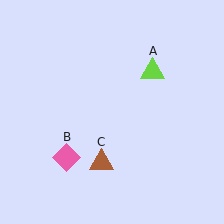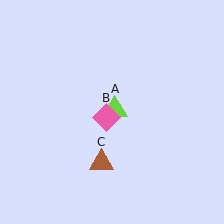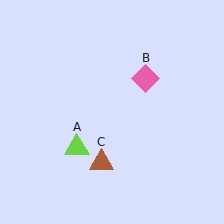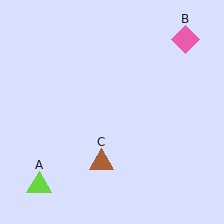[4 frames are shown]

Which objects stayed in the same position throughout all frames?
Brown triangle (object C) remained stationary.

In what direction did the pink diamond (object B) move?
The pink diamond (object B) moved up and to the right.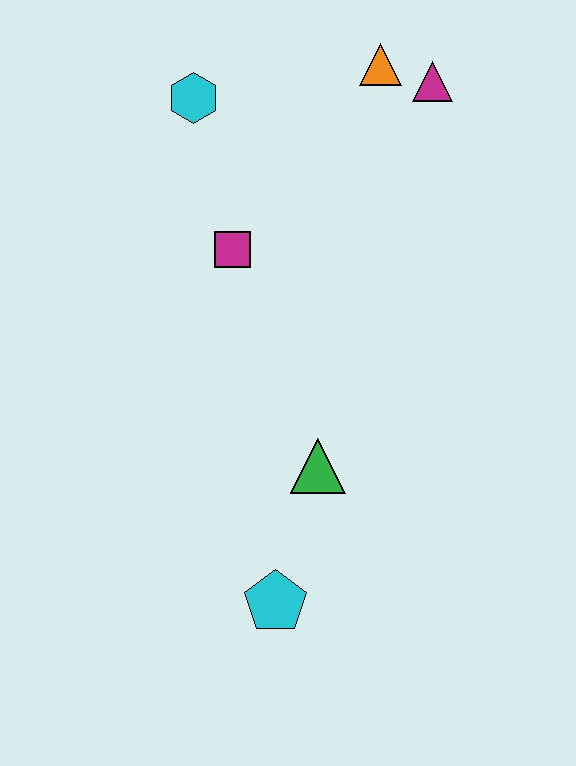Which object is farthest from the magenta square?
The cyan pentagon is farthest from the magenta square.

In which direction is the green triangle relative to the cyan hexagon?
The green triangle is below the cyan hexagon.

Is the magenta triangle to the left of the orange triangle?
No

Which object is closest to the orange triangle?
The magenta triangle is closest to the orange triangle.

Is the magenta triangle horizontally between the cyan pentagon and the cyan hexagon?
No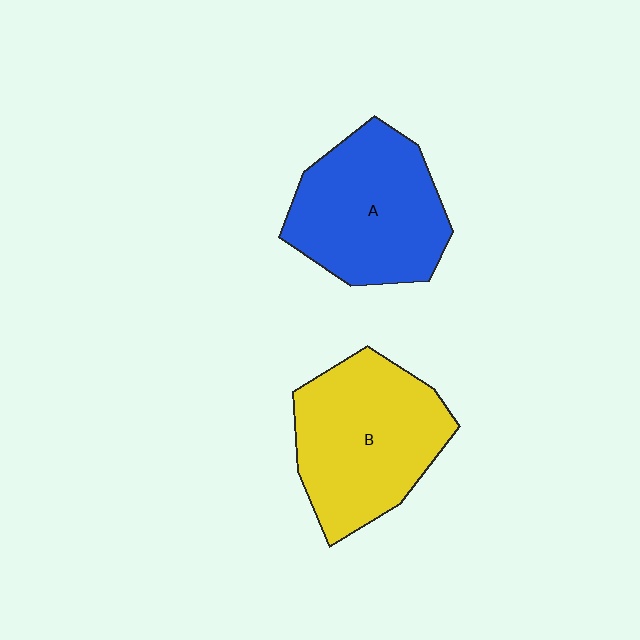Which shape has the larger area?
Shape B (yellow).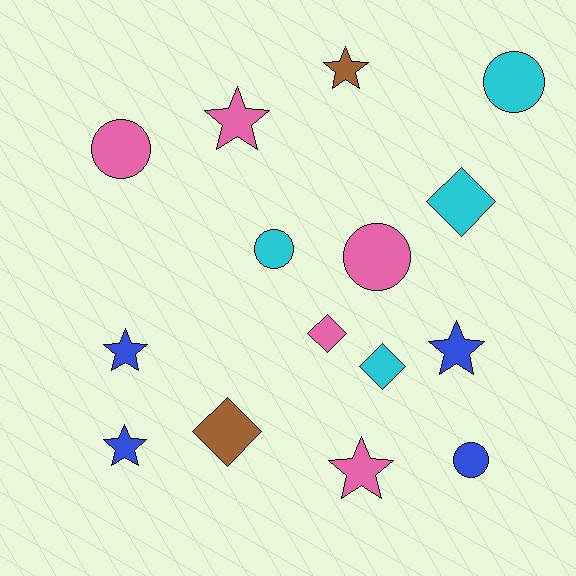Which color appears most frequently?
Pink, with 5 objects.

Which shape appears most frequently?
Star, with 6 objects.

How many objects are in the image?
There are 15 objects.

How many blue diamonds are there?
There are no blue diamonds.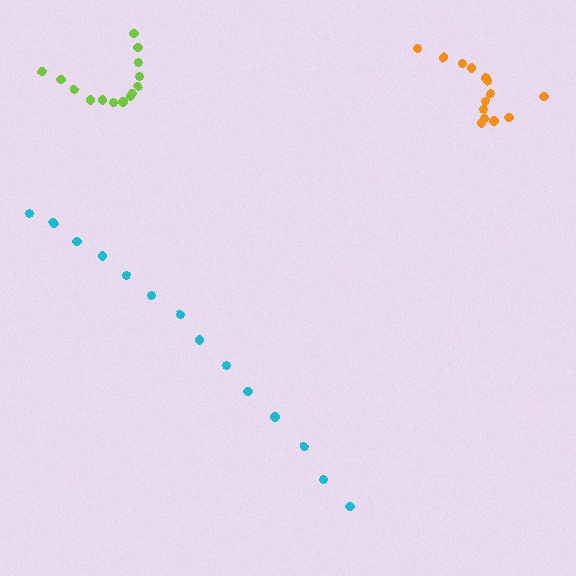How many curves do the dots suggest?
There are 3 distinct paths.